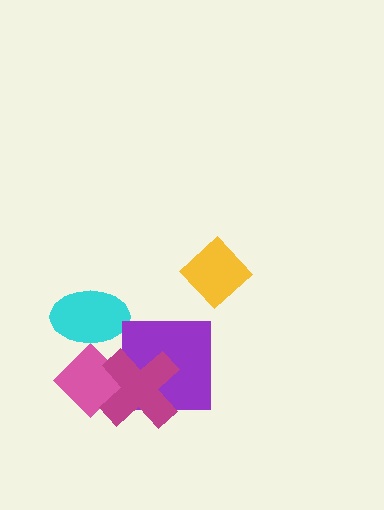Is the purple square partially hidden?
Yes, it is partially covered by another shape.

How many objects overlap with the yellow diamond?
0 objects overlap with the yellow diamond.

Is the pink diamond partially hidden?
Yes, it is partially covered by another shape.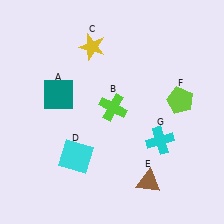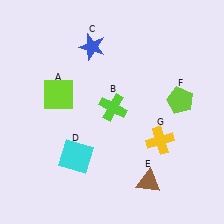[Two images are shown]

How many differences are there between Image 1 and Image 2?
There are 3 differences between the two images.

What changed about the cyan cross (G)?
In Image 1, G is cyan. In Image 2, it changed to yellow.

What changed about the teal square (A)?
In Image 1, A is teal. In Image 2, it changed to lime.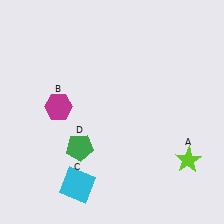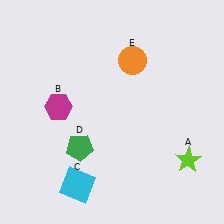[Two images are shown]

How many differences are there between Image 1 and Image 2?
There is 1 difference between the two images.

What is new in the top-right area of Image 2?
An orange circle (E) was added in the top-right area of Image 2.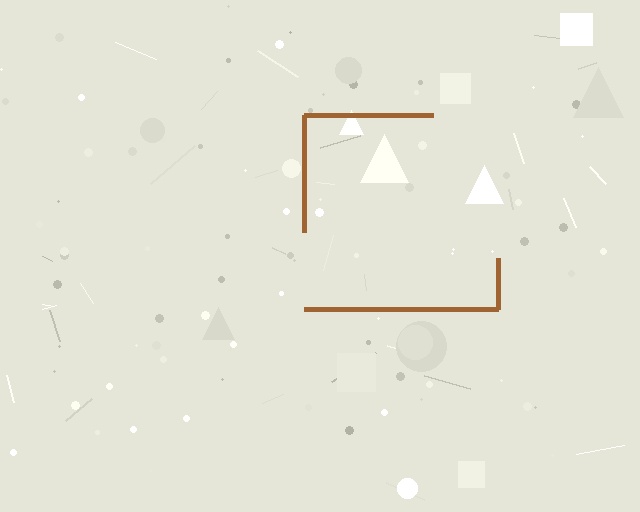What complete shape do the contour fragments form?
The contour fragments form a square.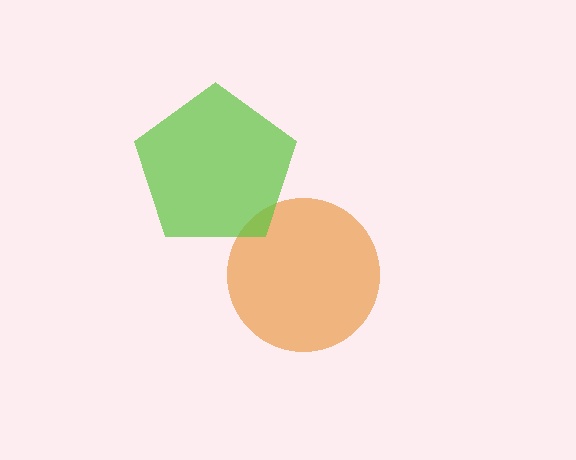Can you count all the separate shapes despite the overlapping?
Yes, there are 2 separate shapes.